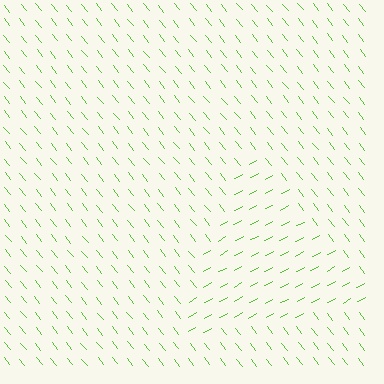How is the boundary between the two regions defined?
The boundary is defined purely by a change in line orientation (approximately 79 degrees difference). All lines are the same color and thickness.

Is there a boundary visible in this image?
Yes, there is a texture boundary formed by a change in line orientation.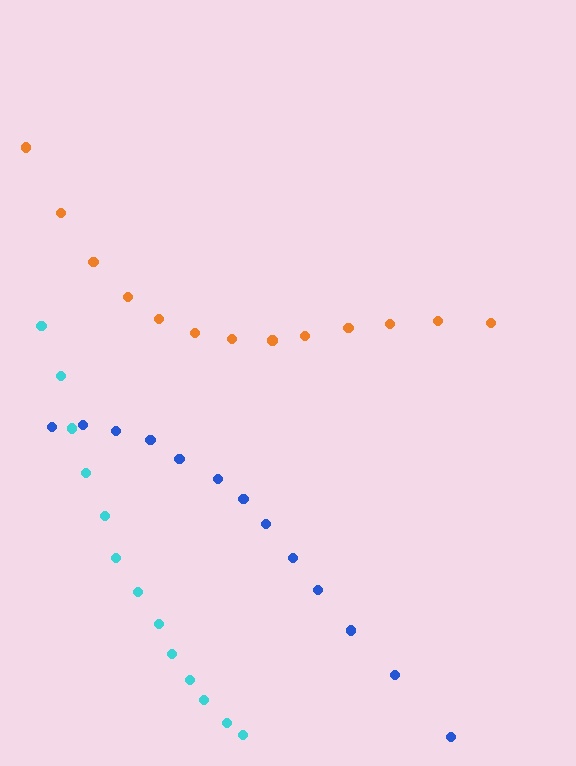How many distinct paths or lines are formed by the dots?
There are 3 distinct paths.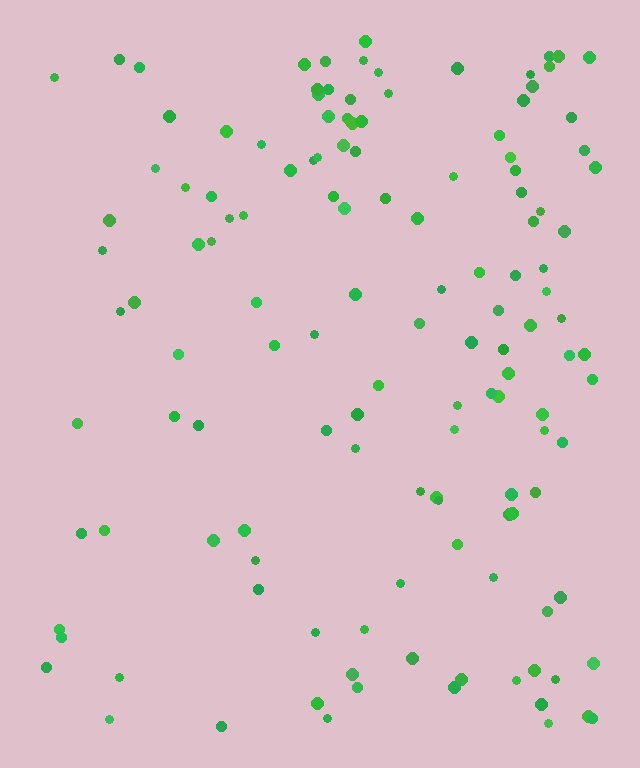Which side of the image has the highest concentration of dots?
The right.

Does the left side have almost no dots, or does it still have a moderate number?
Still a moderate number, just noticeably fewer than the right.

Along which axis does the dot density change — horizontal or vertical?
Horizontal.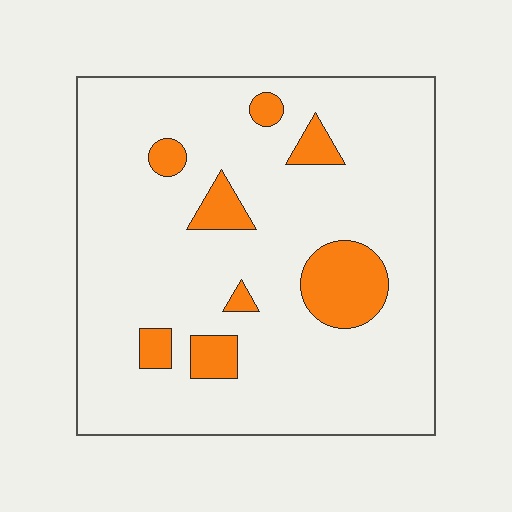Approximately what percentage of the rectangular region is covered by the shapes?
Approximately 15%.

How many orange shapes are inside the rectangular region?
8.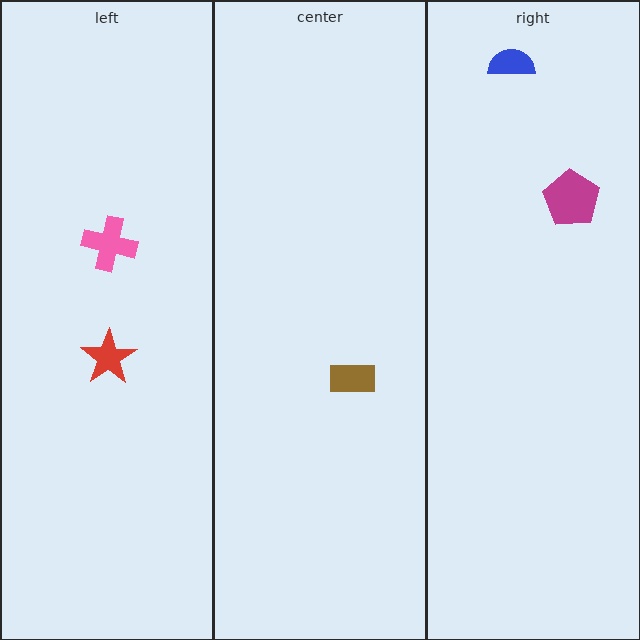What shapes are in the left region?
The pink cross, the red star.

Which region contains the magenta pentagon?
The right region.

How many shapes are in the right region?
2.